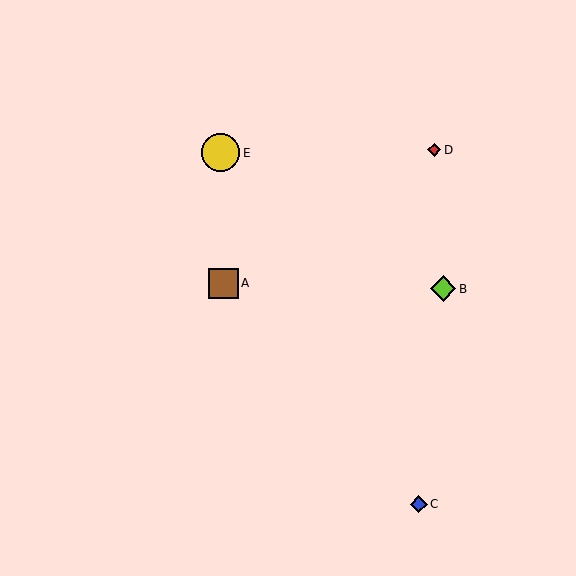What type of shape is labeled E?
Shape E is a yellow circle.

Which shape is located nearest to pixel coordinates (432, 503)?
The blue diamond (labeled C) at (419, 504) is nearest to that location.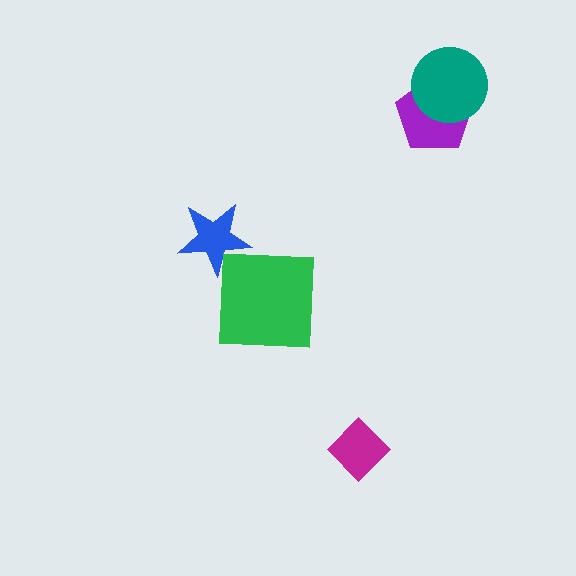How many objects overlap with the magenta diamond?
0 objects overlap with the magenta diamond.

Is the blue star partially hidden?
No, no other shape covers it.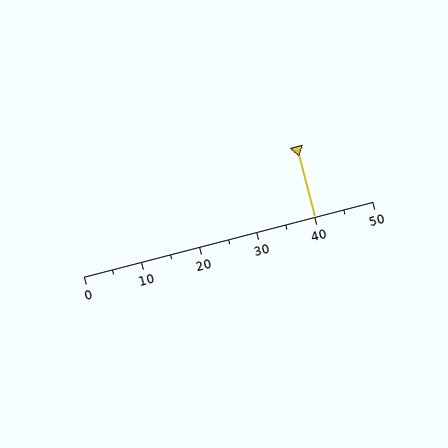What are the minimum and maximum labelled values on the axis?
The axis runs from 0 to 50.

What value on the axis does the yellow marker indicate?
The marker indicates approximately 40.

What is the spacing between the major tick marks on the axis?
The major ticks are spaced 10 apart.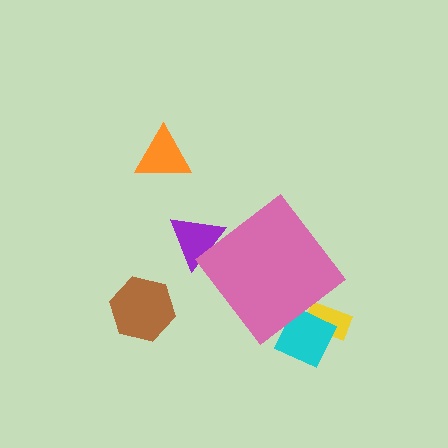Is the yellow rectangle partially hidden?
Yes, the yellow rectangle is partially hidden behind the pink diamond.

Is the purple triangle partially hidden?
Yes, the purple triangle is partially hidden behind the pink diamond.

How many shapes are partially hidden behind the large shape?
3 shapes are partially hidden.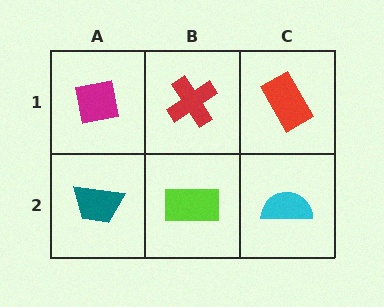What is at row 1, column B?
A red cross.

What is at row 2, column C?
A cyan semicircle.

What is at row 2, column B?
A lime rectangle.